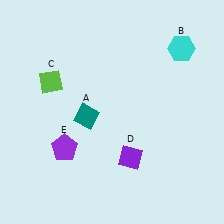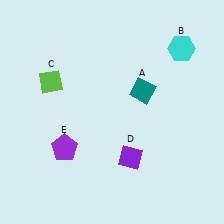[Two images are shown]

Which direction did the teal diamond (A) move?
The teal diamond (A) moved right.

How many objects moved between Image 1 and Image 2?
1 object moved between the two images.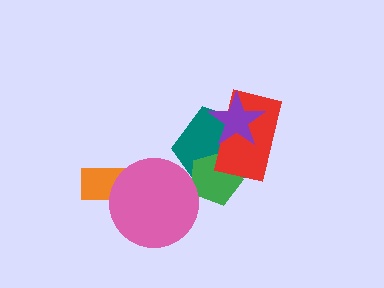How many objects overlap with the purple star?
2 objects overlap with the purple star.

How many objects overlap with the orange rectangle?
1 object overlaps with the orange rectangle.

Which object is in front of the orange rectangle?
The pink circle is in front of the orange rectangle.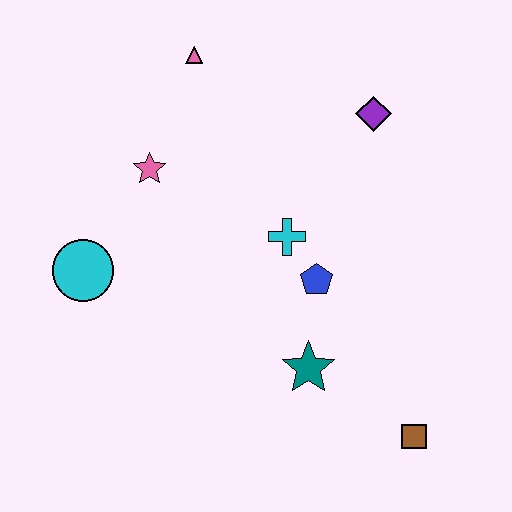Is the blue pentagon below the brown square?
No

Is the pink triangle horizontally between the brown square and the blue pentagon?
No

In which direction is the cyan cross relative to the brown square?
The cyan cross is above the brown square.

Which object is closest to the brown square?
The teal star is closest to the brown square.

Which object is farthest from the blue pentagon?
The pink triangle is farthest from the blue pentagon.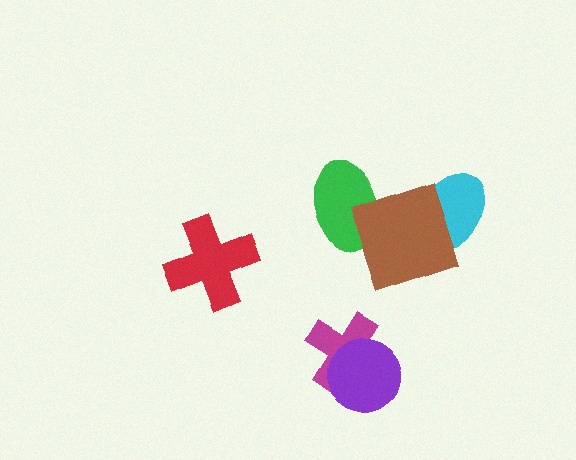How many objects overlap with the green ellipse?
1 object overlaps with the green ellipse.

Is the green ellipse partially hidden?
Yes, it is partially covered by another shape.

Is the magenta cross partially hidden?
Yes, it is partially covered by another shape.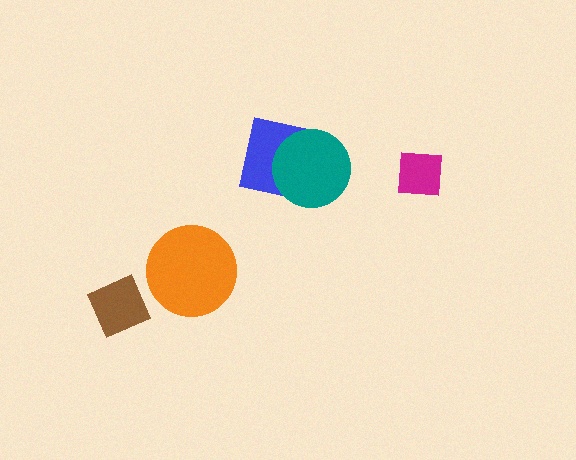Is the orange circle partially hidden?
No, no other shape covers it.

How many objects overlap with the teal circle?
1 object overlaps with the teal circle.